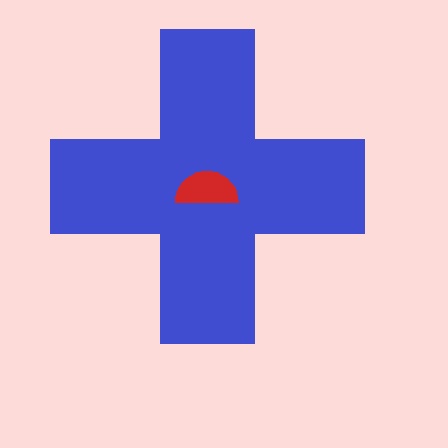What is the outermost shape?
The blue cross.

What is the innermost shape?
The red semicircle.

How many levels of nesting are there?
2.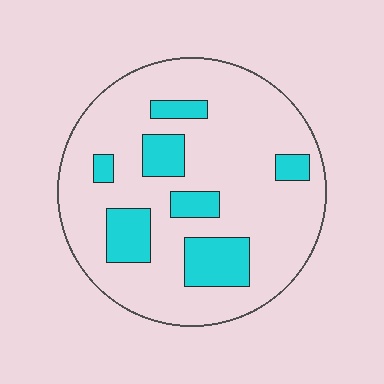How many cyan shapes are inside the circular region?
7.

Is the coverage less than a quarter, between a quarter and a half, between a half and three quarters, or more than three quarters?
Less than a quarter.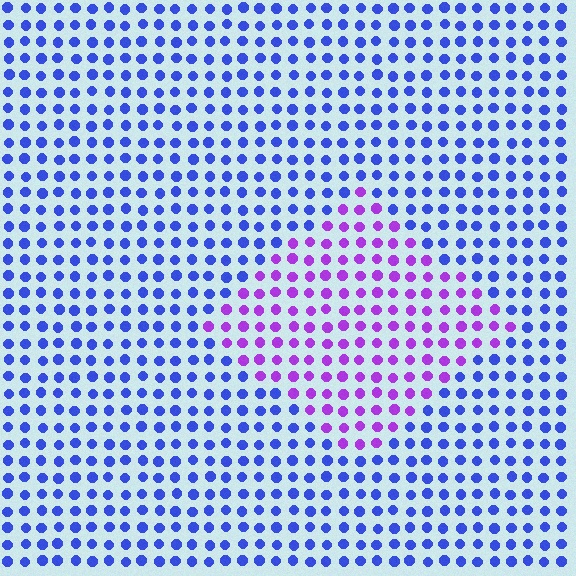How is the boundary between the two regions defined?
The boundary is defined purely by a slight shift in hue (about 51 degrees). Spacing, size, and orientation are identical on both sides.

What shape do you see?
I see a diamond.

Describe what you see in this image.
The image is filled with small blue elements in a uniform arrangement. A diamond-shaped region is visible where the elements are tinted to a slightly different hue, forming a subtle color boundary.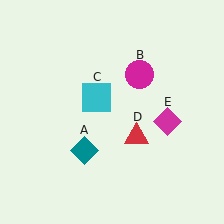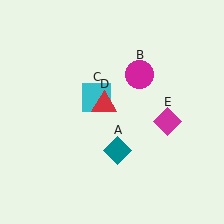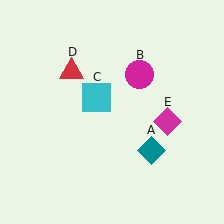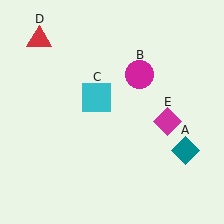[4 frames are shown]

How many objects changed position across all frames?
2 objects changed position: teal diamond (object A), red triangle (object D).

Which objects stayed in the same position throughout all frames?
Magenta circle (object B) and cyan square (object C) and magenta diamond (object E) remained stationary.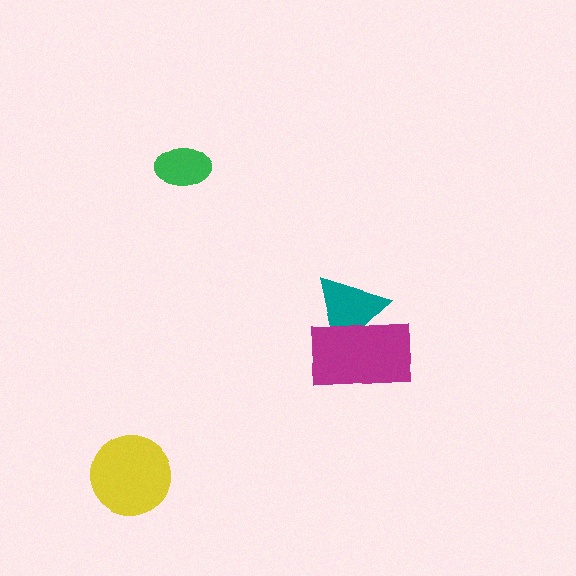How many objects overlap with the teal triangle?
1 object overlaps with the teal triangle.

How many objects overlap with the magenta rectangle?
1 object overlaps with the magenta rectangle.